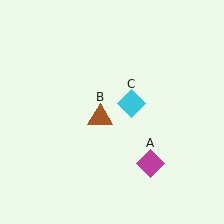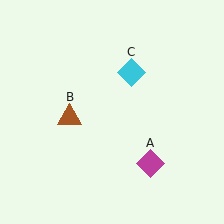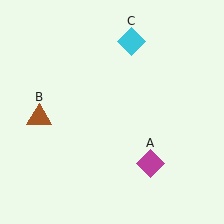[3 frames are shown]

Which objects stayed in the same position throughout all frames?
Magenta diamond (object A) remained stationary.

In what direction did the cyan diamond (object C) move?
The cyan diamond (object C) moved up.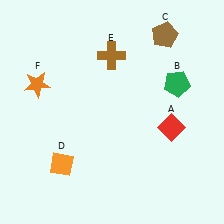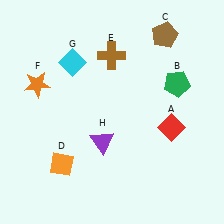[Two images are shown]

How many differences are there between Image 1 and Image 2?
There are 2 differences between the two images.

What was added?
A cyan diamond (G), a purple triangle (H) were added in Image 2.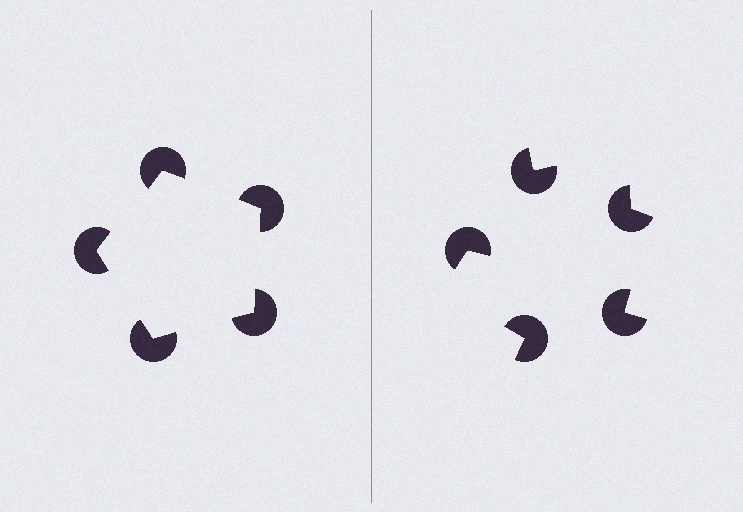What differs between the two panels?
The pac-man discs are positioned identically on both sides; only the wedge orientations differ. On the left they align to a pentagon; on the right they are misaligned.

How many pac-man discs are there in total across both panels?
10 — 5 on each side.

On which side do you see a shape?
An illusory pentagon appears on the left side. On the right side the wedge cuts are rotated, so no coherent shape forms.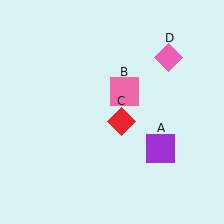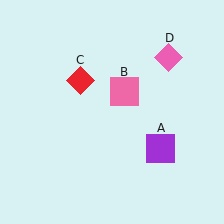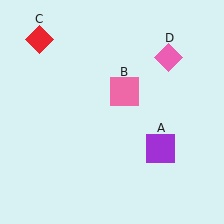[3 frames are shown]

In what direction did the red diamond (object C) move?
The red diamond (object C) moved up and to the left.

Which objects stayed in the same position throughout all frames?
Purple square (object A) and pink square (object B) and pink diamond (object D) remained stationary.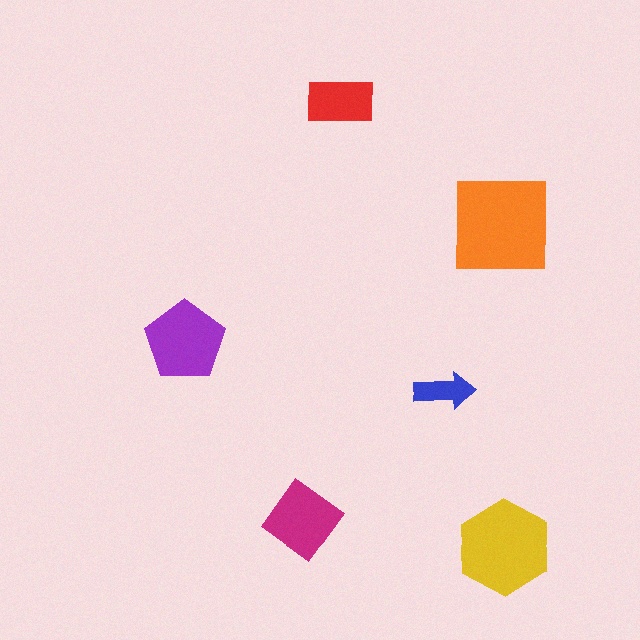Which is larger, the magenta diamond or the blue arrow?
The magenta diamond.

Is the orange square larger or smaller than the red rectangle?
Larger.